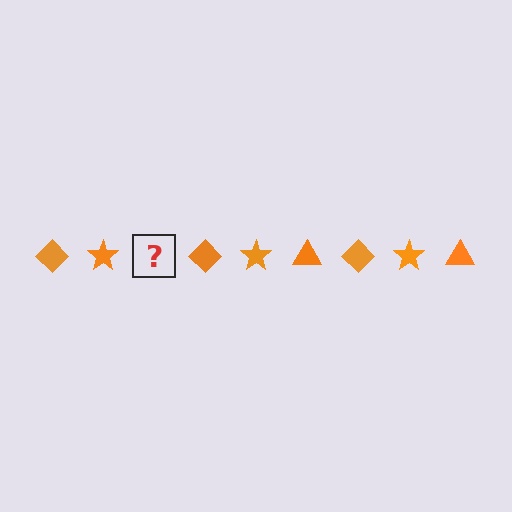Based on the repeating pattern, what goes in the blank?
The blank should be an orange triangle.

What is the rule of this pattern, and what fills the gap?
The rule is that the pattern cycles through diamond, star, triangle shapes in orange. The gap should be filled with an orange triangle.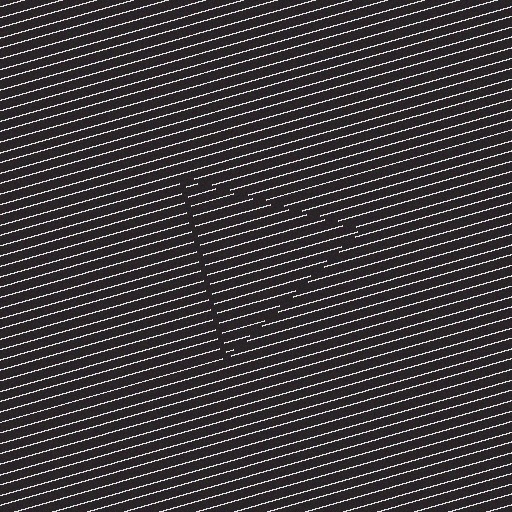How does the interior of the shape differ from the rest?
The interior of the shape contains the same grating, shifted by half a period — the contour is defined by the phase discontinuity where line-ends from the inner and outer gratings abut.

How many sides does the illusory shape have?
3 sides — the line-ends trace a triangle.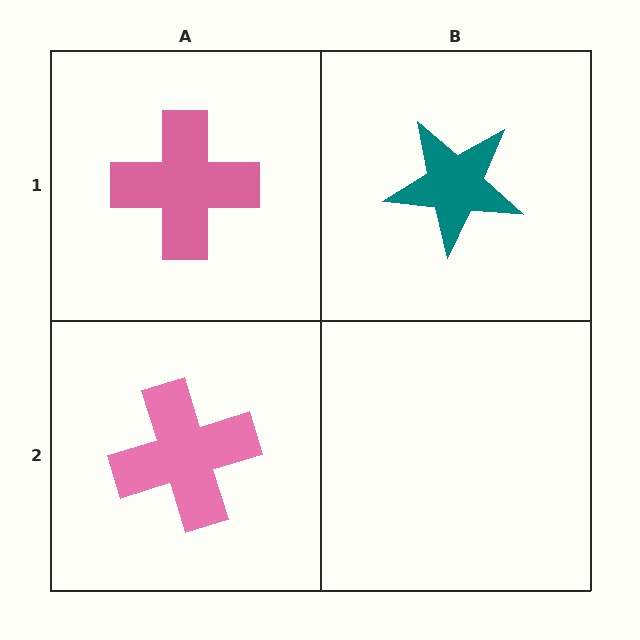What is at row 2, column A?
A pink cross.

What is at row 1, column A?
A pink cross.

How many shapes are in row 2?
1 shape.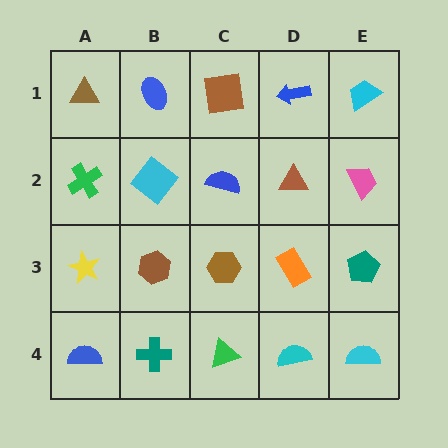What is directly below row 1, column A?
A green cross.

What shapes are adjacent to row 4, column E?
A teal pentagon (row 3, column E), a cyan semicircle (row 4, column D).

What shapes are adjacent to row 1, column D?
A brown triangle (row 2, column D), a brown square (row 1, column C), a cyan trapezoid (row 1, column E).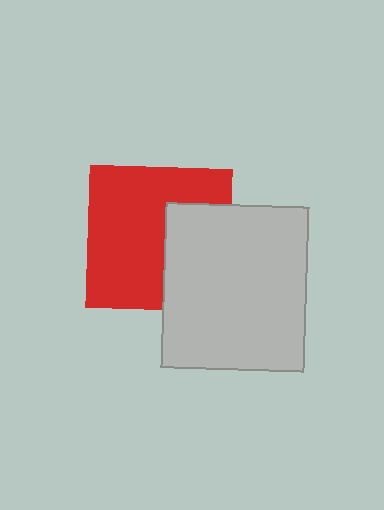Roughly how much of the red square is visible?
Most of it is visible (roughly 65%).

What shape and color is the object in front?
The object in front is a light gray rectangle.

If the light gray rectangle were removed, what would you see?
You would see the complete red square.